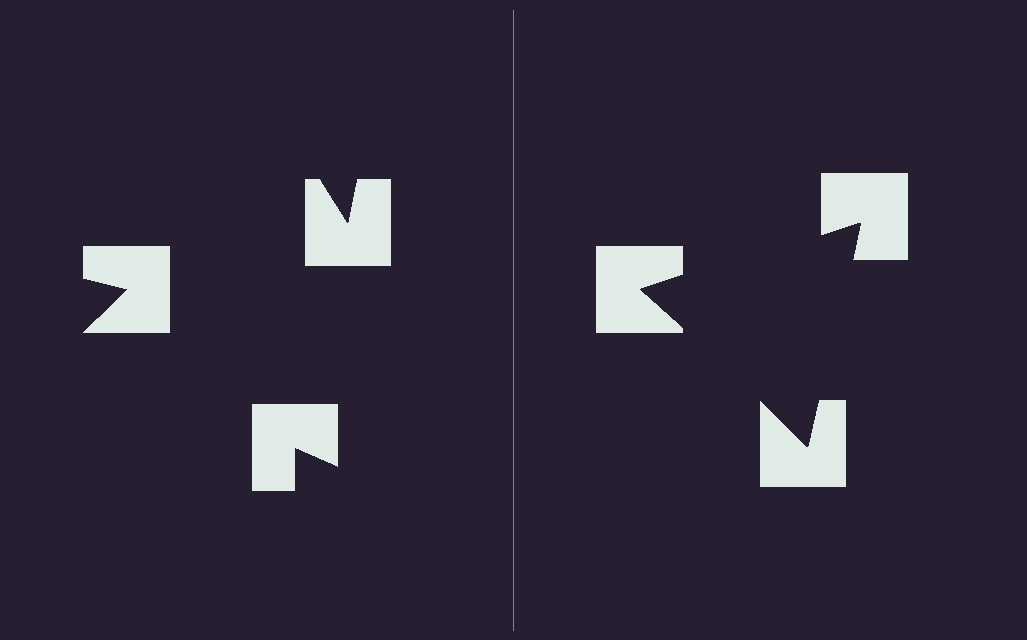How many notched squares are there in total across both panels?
6 — 3 on each side.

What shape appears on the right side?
An illusory triangle.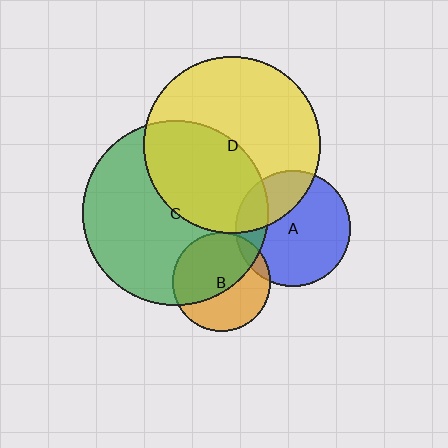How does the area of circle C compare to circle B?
Approximately 3.5 times.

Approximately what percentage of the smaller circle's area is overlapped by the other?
Approximately 55%.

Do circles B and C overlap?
Yes.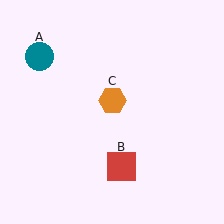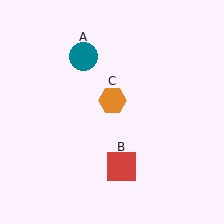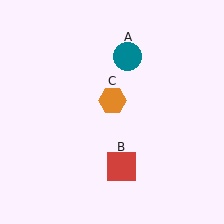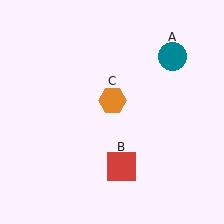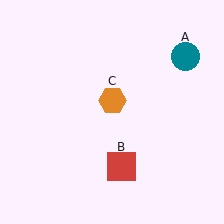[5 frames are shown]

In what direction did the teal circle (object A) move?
The teal circle (object A) moved right.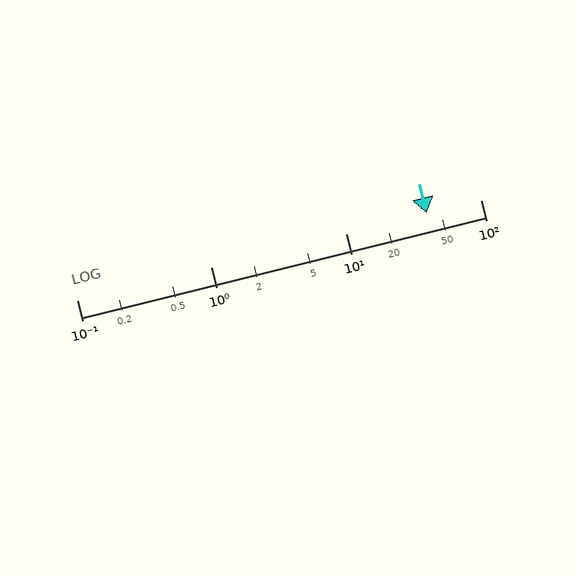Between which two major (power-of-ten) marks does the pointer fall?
The pointer is between 10 and 100.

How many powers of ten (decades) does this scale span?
The scale spans 3 decades, from 0.1 to 100.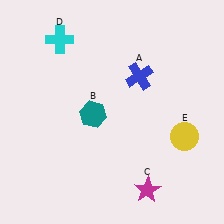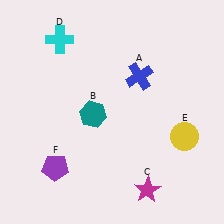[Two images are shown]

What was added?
A purple pentagon (F) was added in Image 2.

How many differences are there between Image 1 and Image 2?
There is 1 difference between the two images.